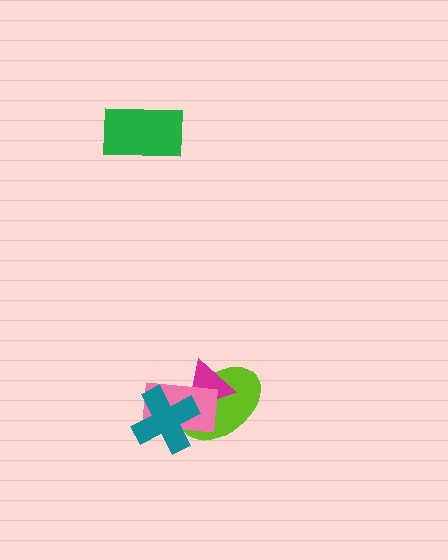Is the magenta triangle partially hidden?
Yes, it is partially covered by another shape.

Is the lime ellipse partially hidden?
Yes, it is partially covered by another shape.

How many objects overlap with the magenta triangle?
3 objects overlap with the magenta triangle.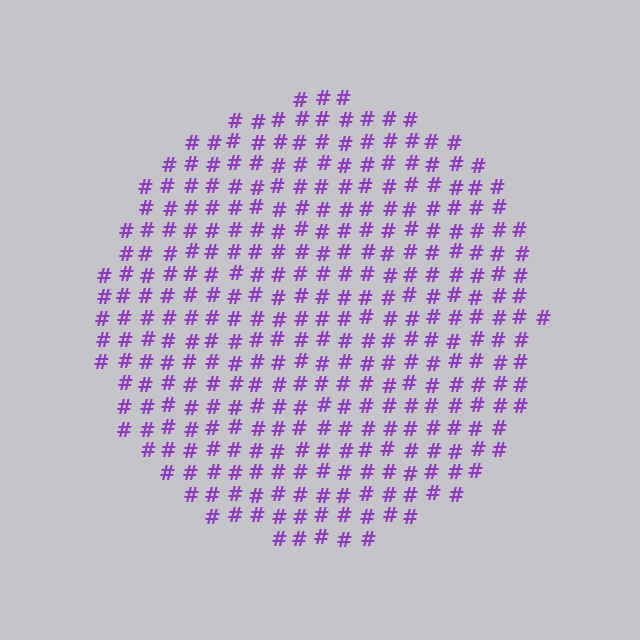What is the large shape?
The large shape is a circle.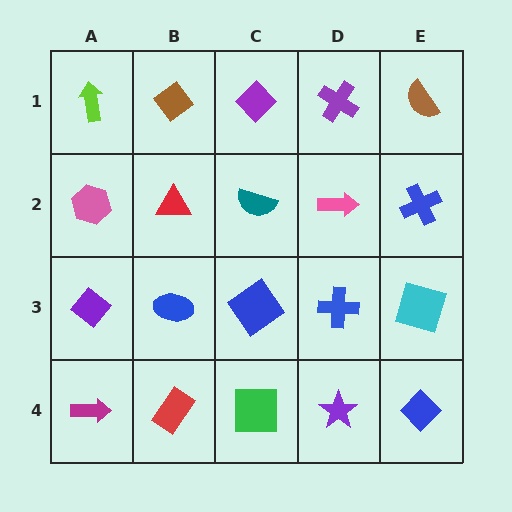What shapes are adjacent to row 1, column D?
A pink arrow (row 2, column D), a purple diamond (row 1, column C), a brown semicircle (row 1, column E).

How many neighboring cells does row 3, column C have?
4.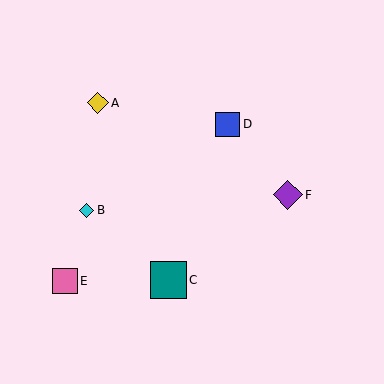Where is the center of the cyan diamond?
The center of the cyan diamond is at (87, 210).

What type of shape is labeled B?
Shape B is a cyan diamond.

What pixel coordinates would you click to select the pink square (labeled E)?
Click at (65, 281) to select the pink square E.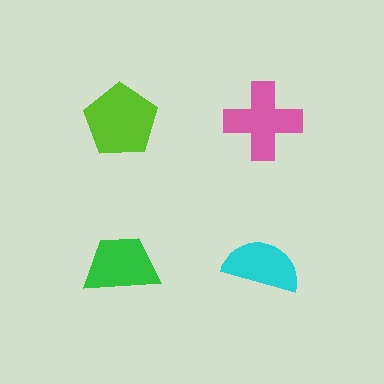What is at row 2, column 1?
A green trapezoid.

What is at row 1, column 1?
A lime pentagon.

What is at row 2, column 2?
A cyan semicircle.